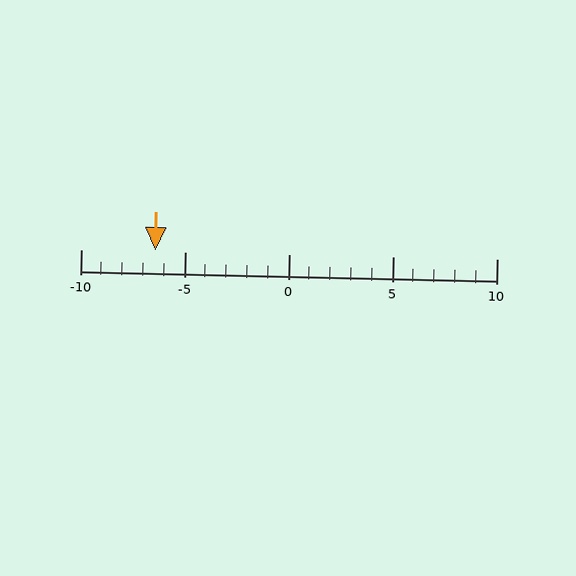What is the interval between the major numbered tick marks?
The major tick marks are spaced 5 units apart.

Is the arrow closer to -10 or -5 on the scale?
The arrow is closer to -5.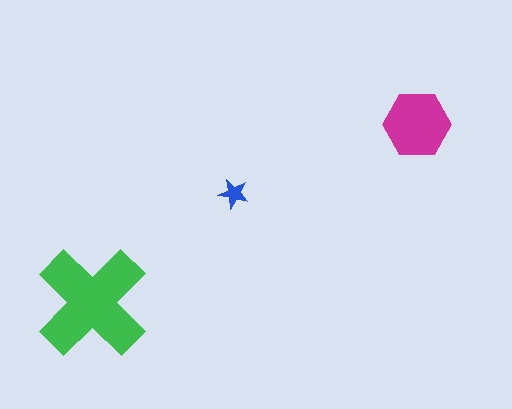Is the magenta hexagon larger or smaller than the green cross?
Smaller.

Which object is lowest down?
The green cross is bottommost.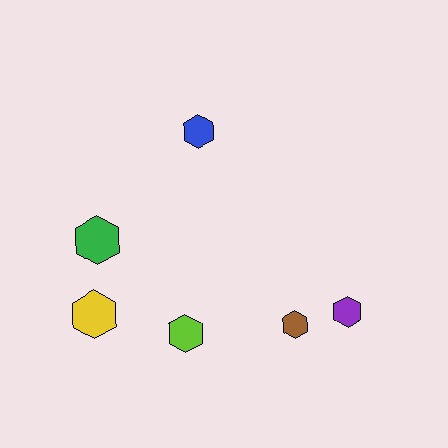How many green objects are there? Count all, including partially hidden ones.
There is 1 green object.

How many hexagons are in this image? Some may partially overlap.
There are 6 hexagons.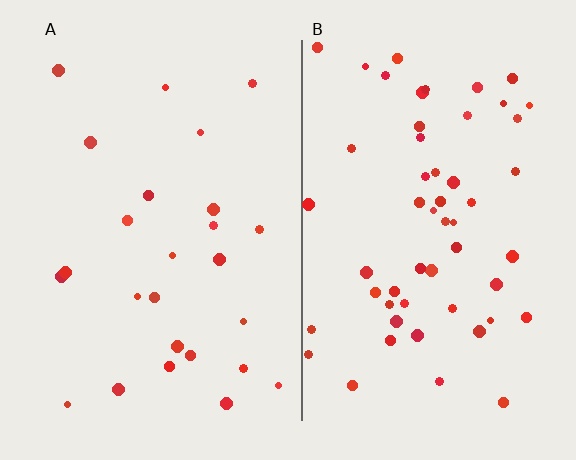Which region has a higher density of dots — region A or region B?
B (the right).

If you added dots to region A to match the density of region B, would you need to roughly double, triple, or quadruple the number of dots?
Approximately double.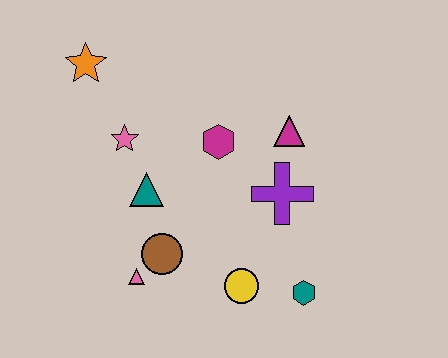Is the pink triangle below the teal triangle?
Yes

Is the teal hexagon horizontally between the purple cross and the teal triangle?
No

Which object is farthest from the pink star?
The teal hexagon is farthest from the pink star.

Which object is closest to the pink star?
The teal triangle is closest to the pink star.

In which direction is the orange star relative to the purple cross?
The orange star is to the left of the purple cross.